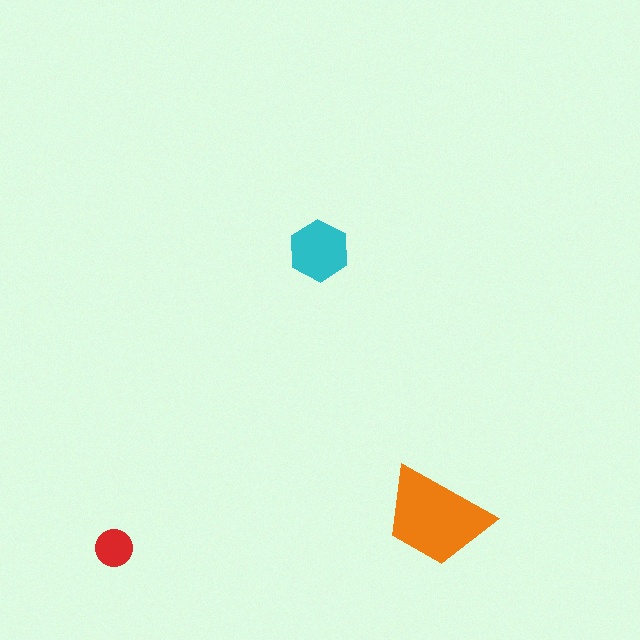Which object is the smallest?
The red circle.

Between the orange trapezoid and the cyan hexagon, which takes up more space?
The orange trapezoid.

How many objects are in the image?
There are 3 objects in the image.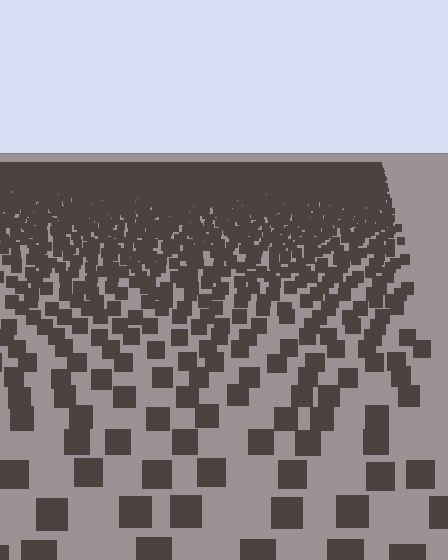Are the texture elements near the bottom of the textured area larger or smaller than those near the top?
Larger. Near the bottom, elements are closer to the viewer and appear at a bigger on-screen size.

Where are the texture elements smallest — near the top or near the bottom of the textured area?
Near the top.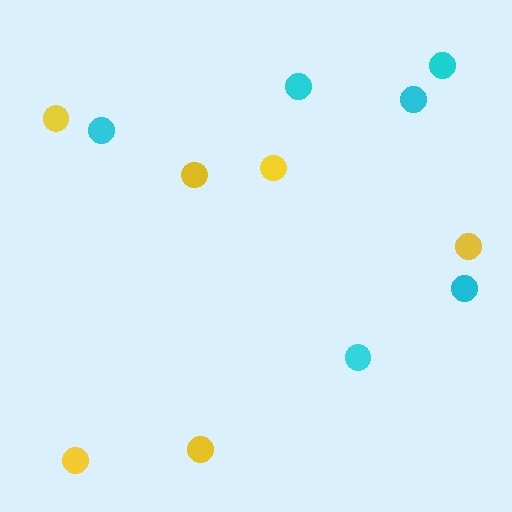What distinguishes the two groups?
There are 2 groups: one group of cyan circles (6) and one group of yellow circles (6).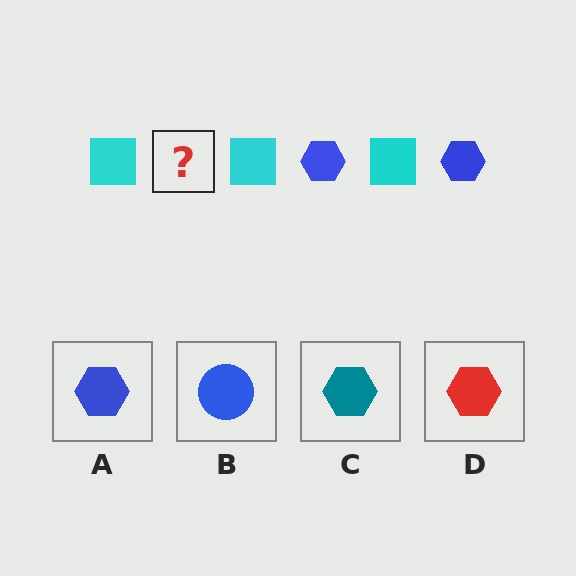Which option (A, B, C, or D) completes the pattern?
A.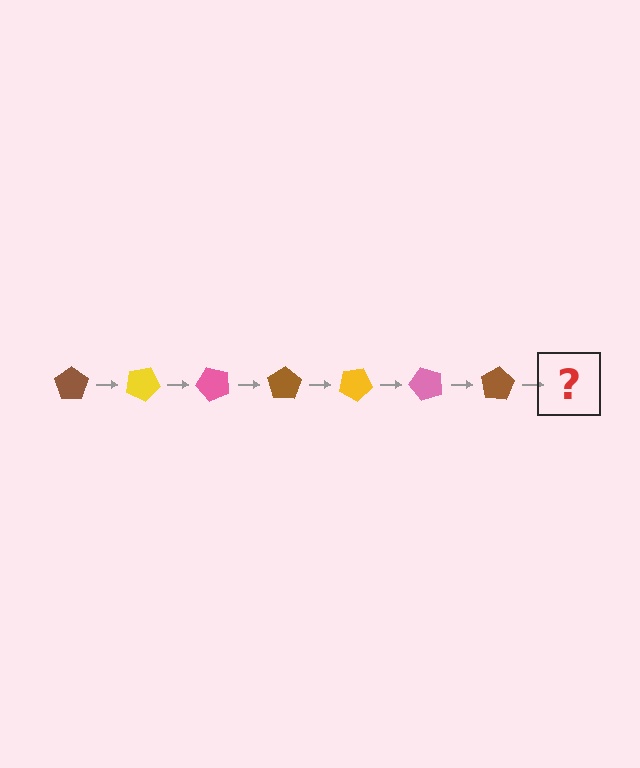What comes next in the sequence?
The next element should be a yellow pentagon, rotated 175 degrees from the start.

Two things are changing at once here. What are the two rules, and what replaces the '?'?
The two rules are that it rotates 25 degrees each step and the color cycles through brown, yellow, and pink. The '?' should be a yellow pentagon, rotated 175 degrees from the start.